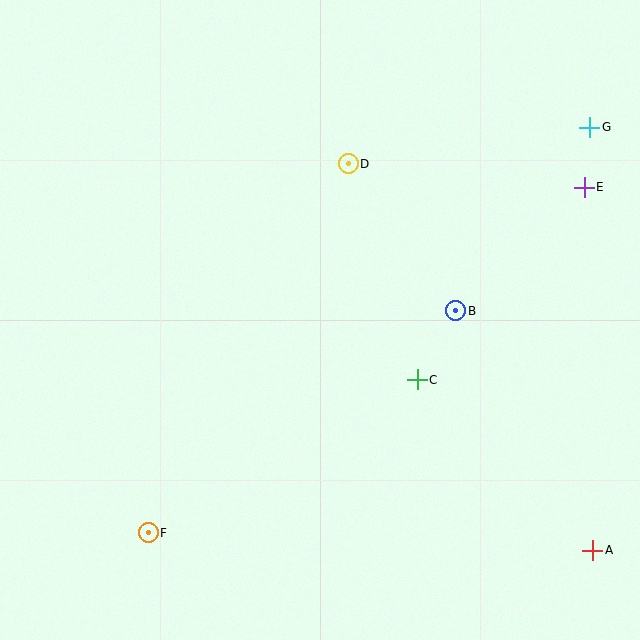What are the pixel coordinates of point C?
Point C is at (417, 380).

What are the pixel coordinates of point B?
Point B is at (456, 311).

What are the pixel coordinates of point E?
Point E is at (584, 187).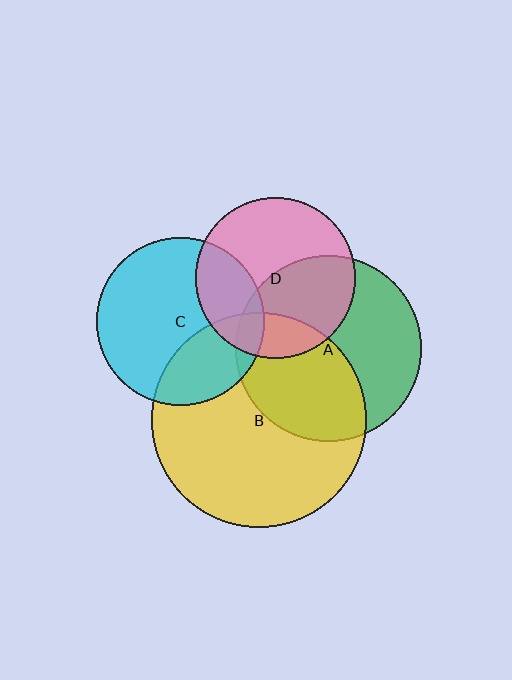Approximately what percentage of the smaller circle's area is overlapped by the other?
Approximately 10%.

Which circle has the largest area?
Circle B (yellow).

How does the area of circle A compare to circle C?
Approximately 1.2 times.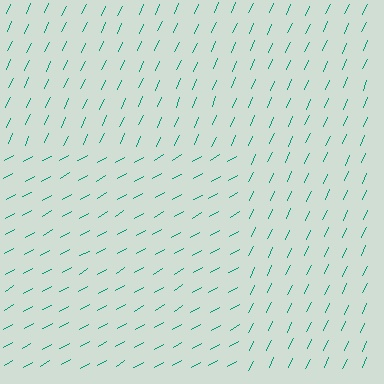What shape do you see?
I see a rectangle.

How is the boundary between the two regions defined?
The boundary is defined purely by a change in line orientation (approximately 36 degrees difference). All lines are the same color and thickness.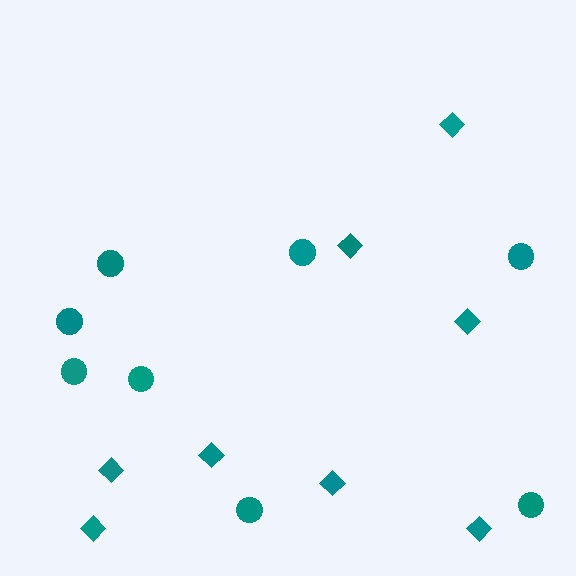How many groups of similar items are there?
There are 2 groups: one group of circles (8) and one group of diamonds (8).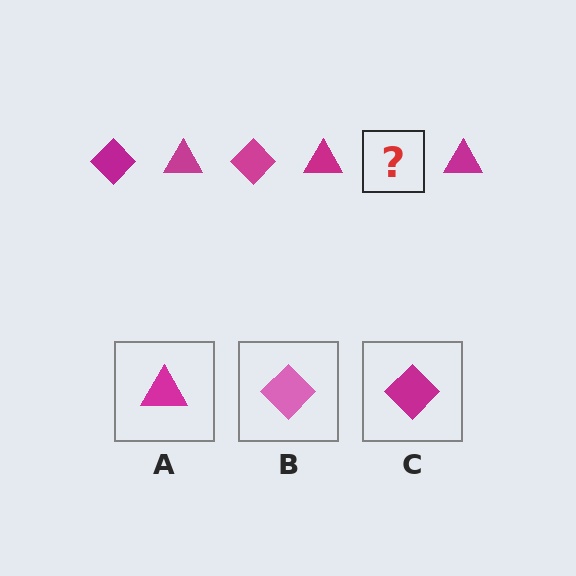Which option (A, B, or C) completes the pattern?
C.